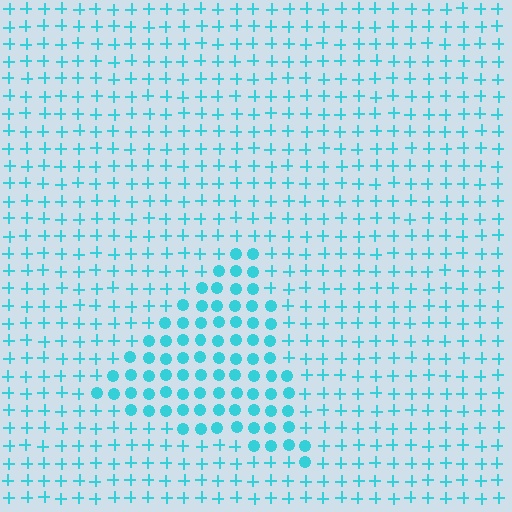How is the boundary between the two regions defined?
The boundary is defined by a change in element shape: circles inside vs. plus signs outside. All elements share the same color and spacing.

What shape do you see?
I see a triangle.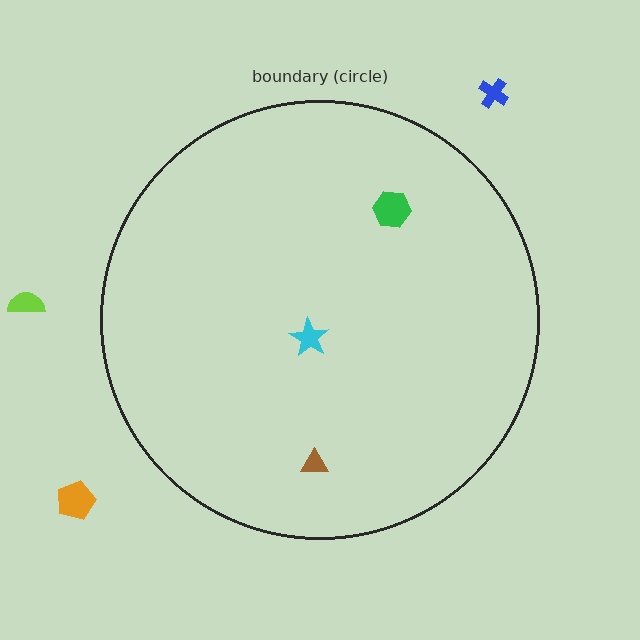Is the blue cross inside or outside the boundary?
Outside.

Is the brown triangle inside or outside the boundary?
Inside.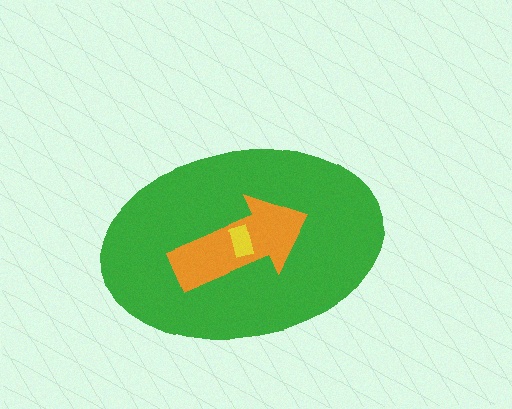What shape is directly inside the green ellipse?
The orange arrow.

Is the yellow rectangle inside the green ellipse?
Yes.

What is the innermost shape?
The yellow rectangle.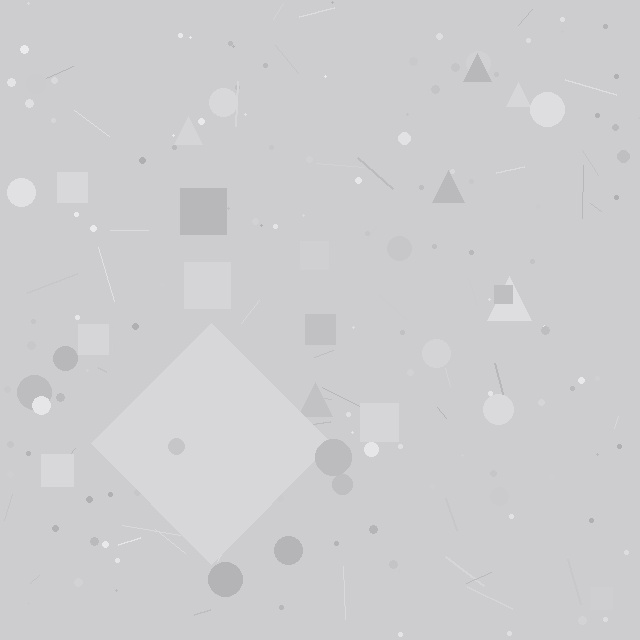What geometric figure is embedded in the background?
A diamond is embedded in the background.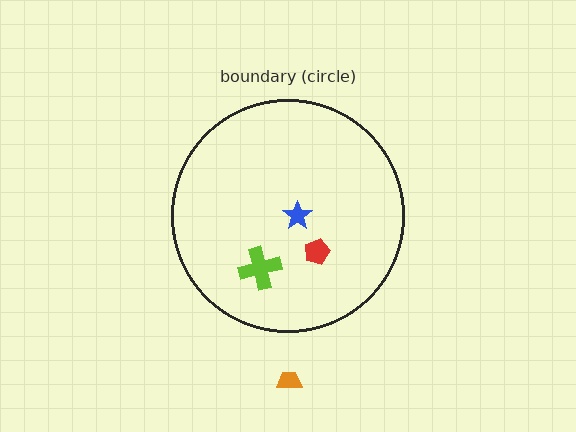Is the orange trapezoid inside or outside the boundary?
Outside.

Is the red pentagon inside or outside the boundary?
Inside.